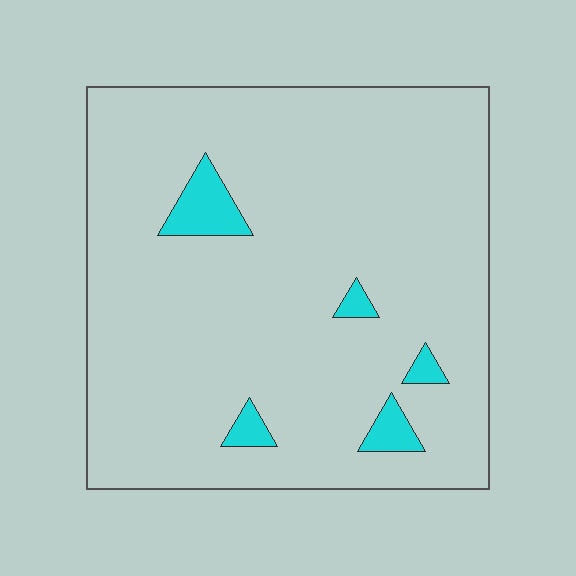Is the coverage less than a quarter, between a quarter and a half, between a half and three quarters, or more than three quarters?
Less than a quarter.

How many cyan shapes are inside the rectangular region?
5.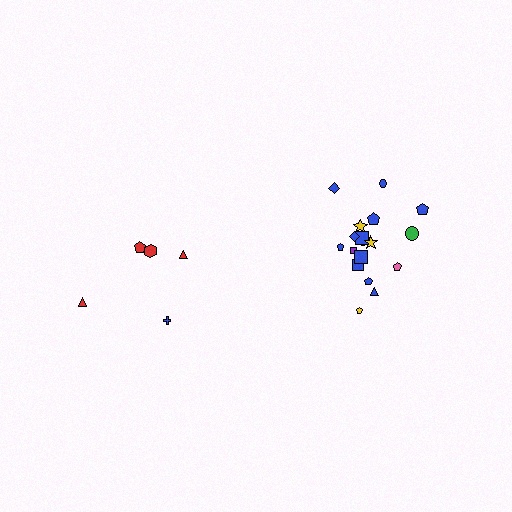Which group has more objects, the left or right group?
The right group.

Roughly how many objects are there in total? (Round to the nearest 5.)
Roughly 25 objects in total.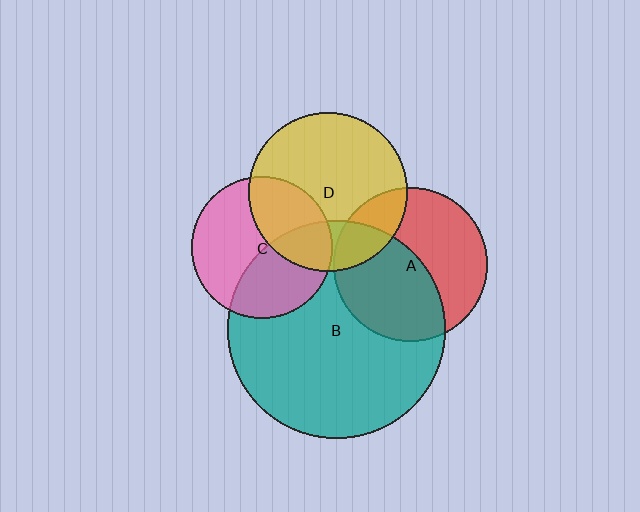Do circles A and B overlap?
Yes.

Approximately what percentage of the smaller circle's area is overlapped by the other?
Approximately 50%.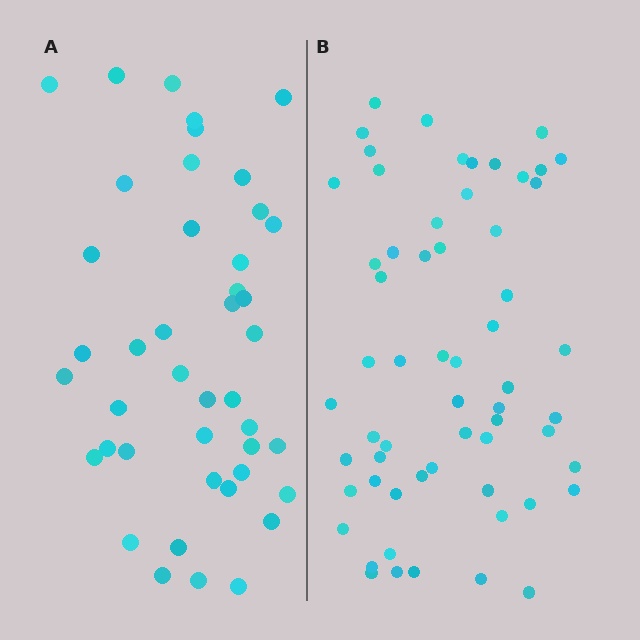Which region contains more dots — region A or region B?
Region B (the right region) has more dots.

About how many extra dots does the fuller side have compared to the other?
Region B has approximately 15 more dots than region A.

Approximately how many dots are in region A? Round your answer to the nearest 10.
About 40 dots. (The exact count is 43, which rounds to 40.)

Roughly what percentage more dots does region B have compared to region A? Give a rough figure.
About 40% more.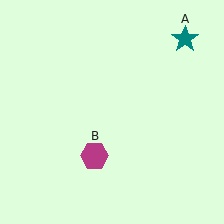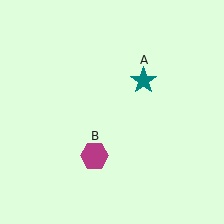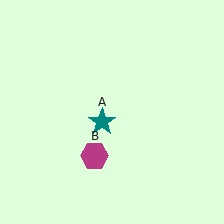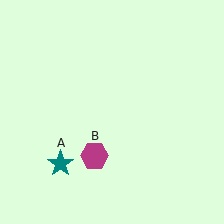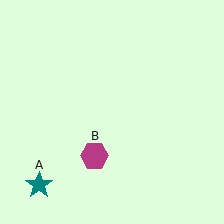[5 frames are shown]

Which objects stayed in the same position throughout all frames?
Magenta hexagon (object B) remained stationary.